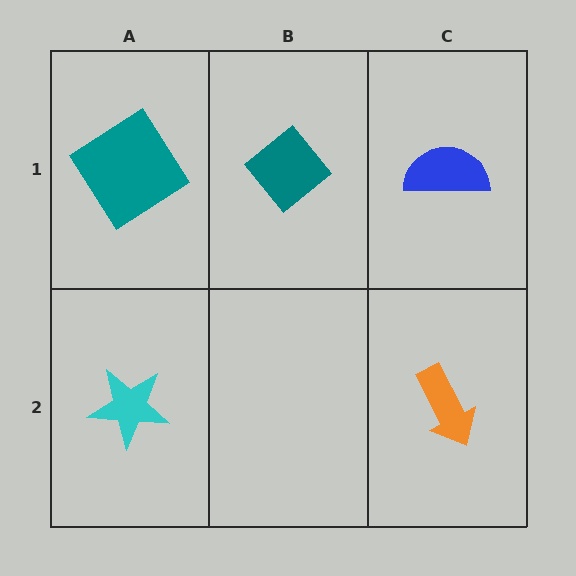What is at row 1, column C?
A blue semicircle.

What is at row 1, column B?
A teal diamond.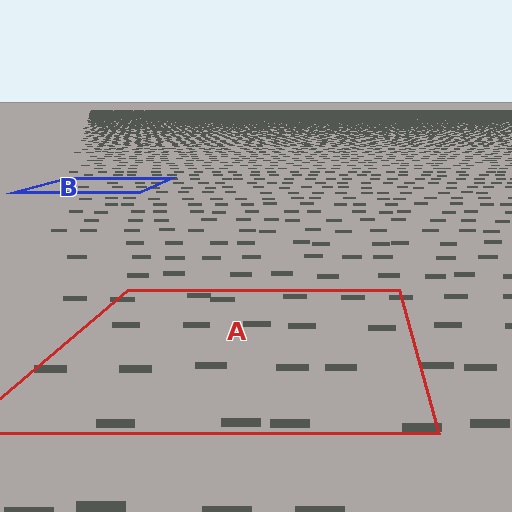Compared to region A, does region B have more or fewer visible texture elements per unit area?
Region B has more texture elements per unit area — they are packed more densely because it is farther away.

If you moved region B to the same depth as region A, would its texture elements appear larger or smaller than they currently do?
They would appear larger. At a closer depth, the same texture elements are projected at a bigger on-screen size.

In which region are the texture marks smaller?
The texture marks are smaller in region B, because it is farther away.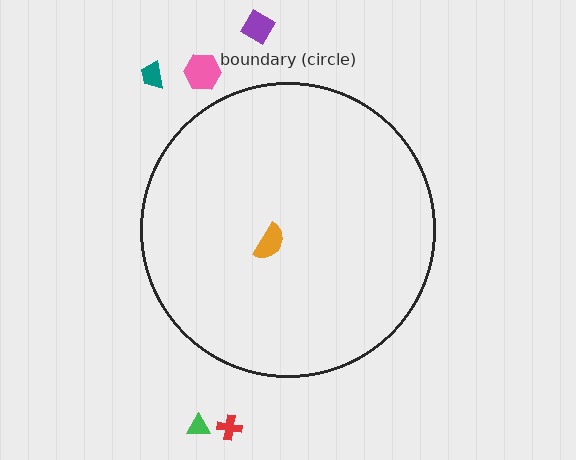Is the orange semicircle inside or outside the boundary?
Inside.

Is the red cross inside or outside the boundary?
Outside.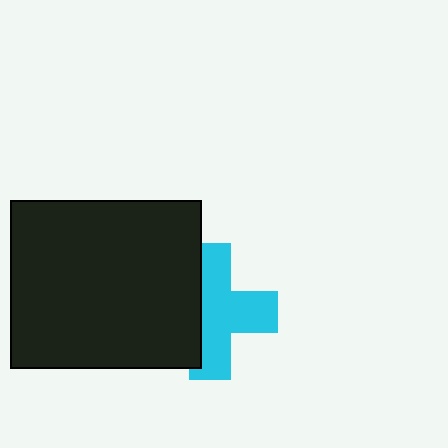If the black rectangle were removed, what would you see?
You would see the complete cyan cross.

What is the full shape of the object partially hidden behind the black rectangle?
The partially hidden object is a cyan cross.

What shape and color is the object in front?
The object in front is a black rectangle.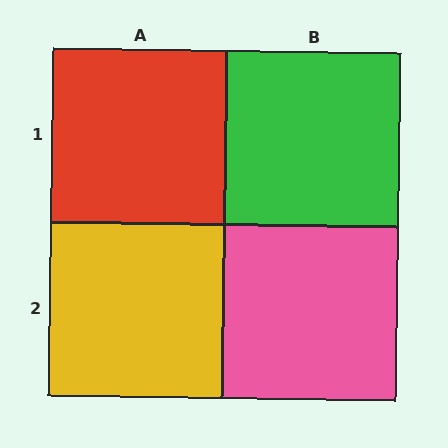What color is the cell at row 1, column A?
Red.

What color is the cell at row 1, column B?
Green.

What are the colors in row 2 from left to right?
Yellow, pink.